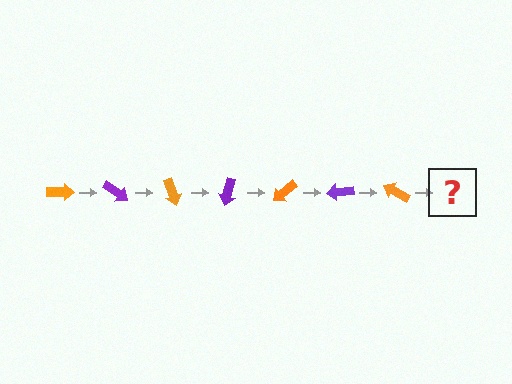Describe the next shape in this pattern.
It should be a purple arrow, rotated 245 degrees from the start.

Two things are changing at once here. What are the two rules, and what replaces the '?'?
The two rules are that it rotates 35 degrees each step and the color cycles through orange and purple. The '?' should be a purple arrow, rotated 245 degrees from the start.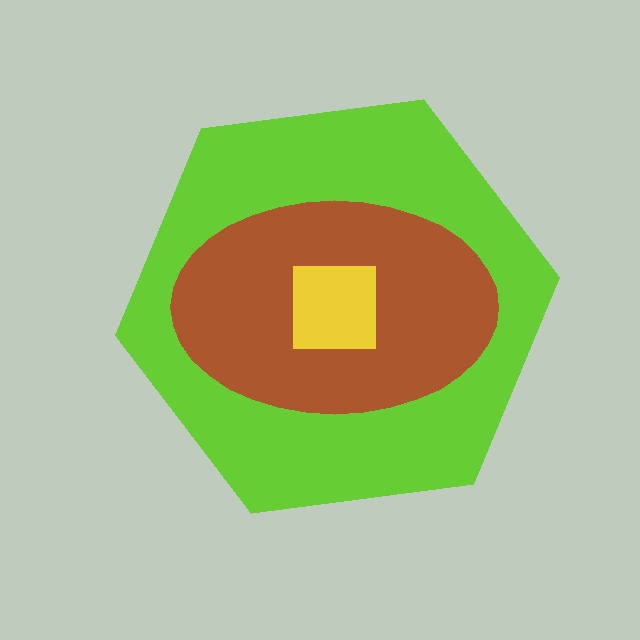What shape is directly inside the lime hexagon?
The brown ellipse.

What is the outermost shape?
The lime hexagon.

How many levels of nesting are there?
3.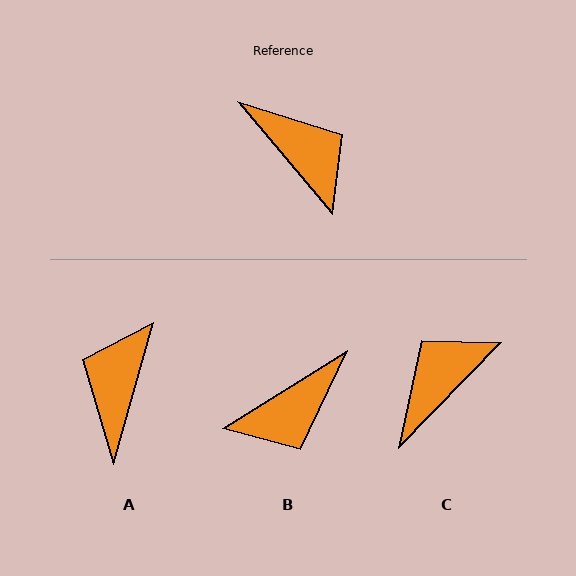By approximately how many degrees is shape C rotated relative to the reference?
Approximately 96 degrees counter-clockwise.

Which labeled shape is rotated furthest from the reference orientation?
A, about 125 degrees away.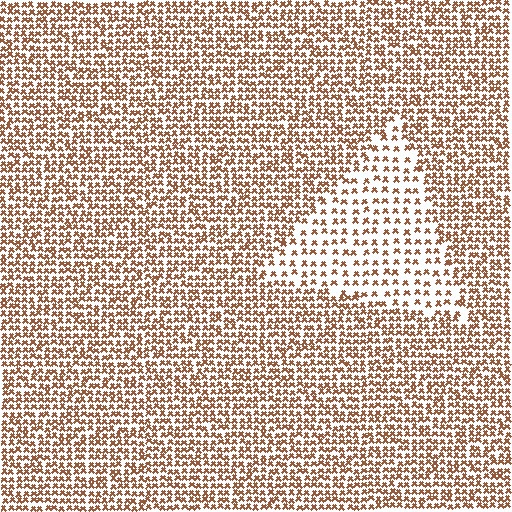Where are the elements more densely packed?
The elements are more densely packed outside the triangle boundary.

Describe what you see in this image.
The image contains small brown elements arranged at two different densities. A triangle-shaped region is visible where the elements are less densely packed than the surrounding area.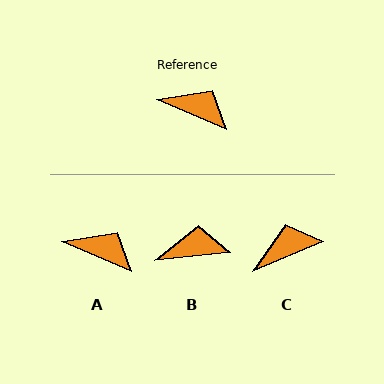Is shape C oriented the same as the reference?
No, it is off by about 46 degrees.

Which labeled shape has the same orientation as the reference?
A.